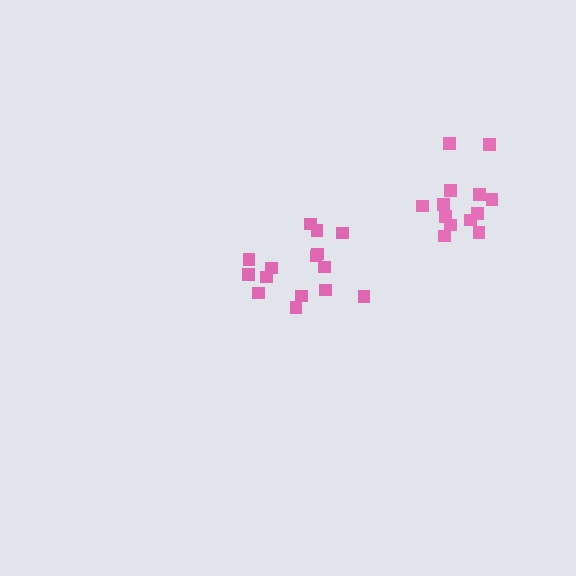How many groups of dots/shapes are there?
There are 2 groups.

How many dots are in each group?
Group 1: 13 dots, Group 2: 15 dots (28 total).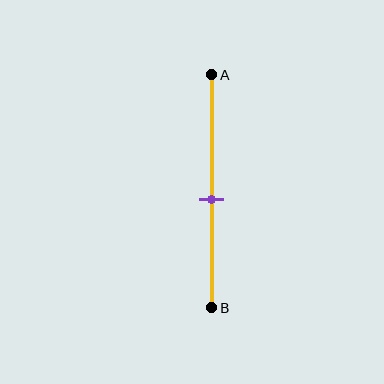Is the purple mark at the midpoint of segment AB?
No, the mark is at about 55% from A, not at the 50% midpoint.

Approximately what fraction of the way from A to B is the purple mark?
The purple mark is approximately 55% of the way from A to B.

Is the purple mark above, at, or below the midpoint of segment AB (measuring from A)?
The purple mark is below the midpoint of segment AB.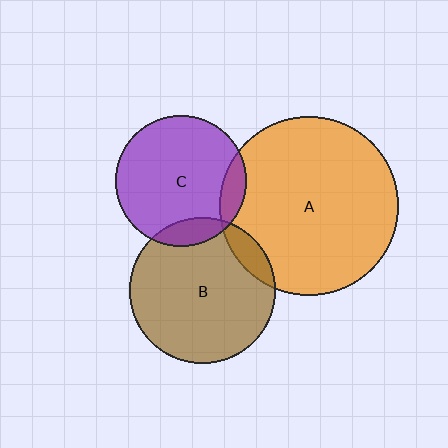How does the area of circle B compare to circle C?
Approximately 1.3 times.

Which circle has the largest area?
Circle A (orange).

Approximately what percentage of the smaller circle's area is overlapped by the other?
Approximately 10%.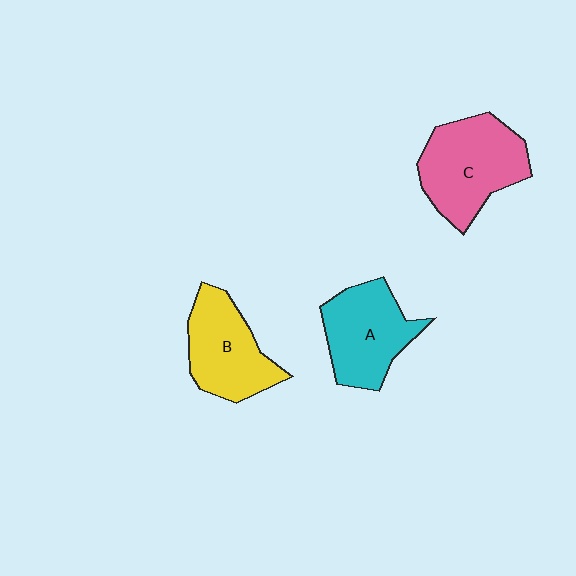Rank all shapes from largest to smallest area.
From largest to smallest: C (pink), A (cyan), B (yellow).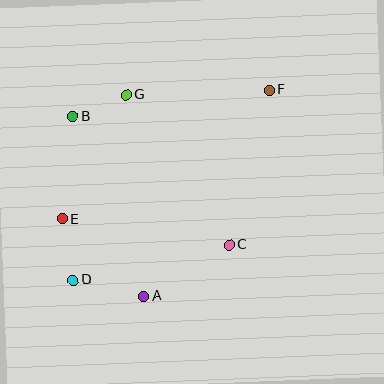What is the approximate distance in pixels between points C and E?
The distance between C and E is approximately 169 pixels.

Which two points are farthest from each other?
Points D and F are farthest from each other.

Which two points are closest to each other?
Points B and G are closest to each other.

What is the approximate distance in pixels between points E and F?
The distance between E and F is approximately 244 pixels.